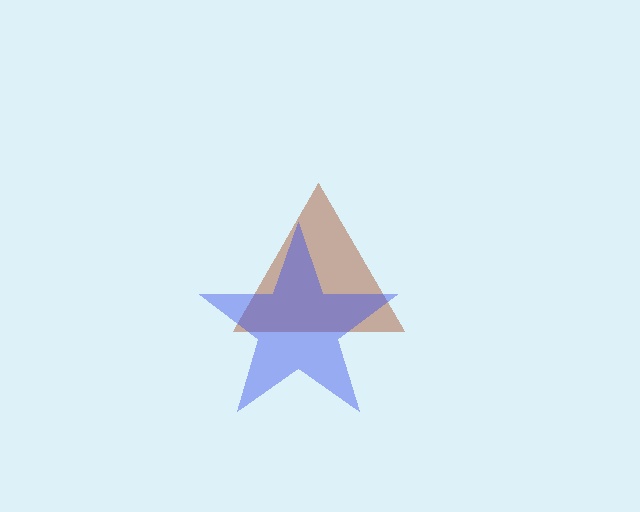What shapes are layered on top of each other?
The layered shapes are: a brown triangle, a blue star.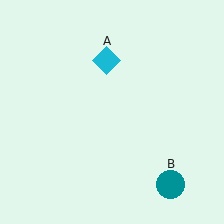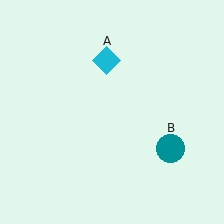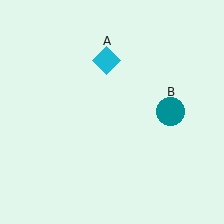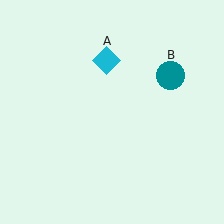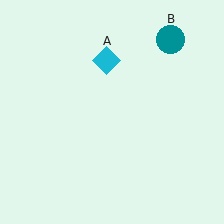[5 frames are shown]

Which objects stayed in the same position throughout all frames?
Cyan diamond (object A) remained stationary.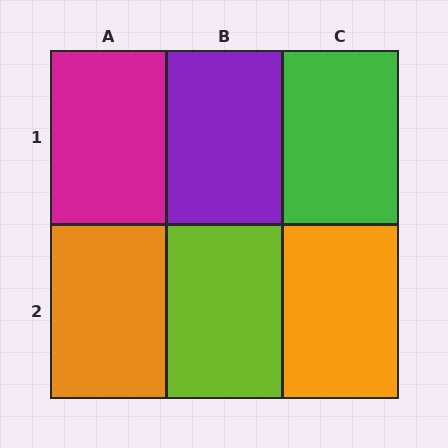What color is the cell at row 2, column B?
Lime.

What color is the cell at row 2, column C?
Orange.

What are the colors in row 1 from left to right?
Magenta, purple, green.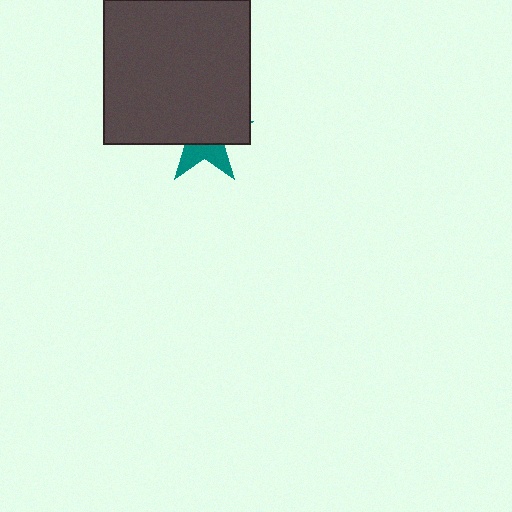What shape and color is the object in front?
The object in front is a dark gray square.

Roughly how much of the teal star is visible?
A small part of it is visible (roughly 35%).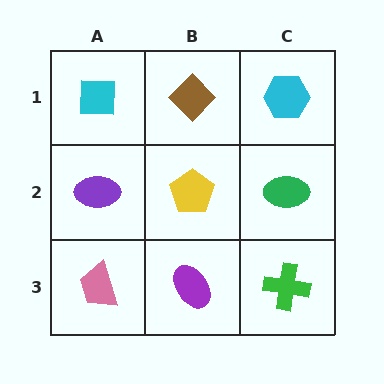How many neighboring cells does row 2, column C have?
3.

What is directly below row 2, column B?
A purple ellipse.